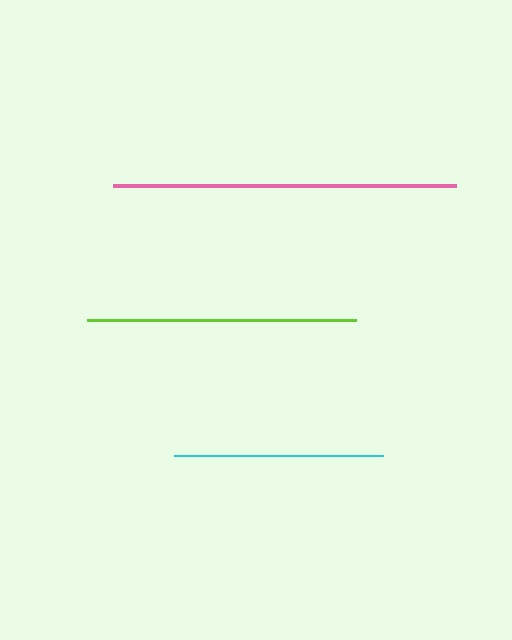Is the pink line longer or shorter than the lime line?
The pink line is longer than the lime line.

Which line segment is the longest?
The pink line is the longest at approximately 343 pixels.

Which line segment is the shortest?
The cyan line is the shortest at approximately 209 pixels.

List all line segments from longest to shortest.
From longest to shortest: pink, lime, cyan.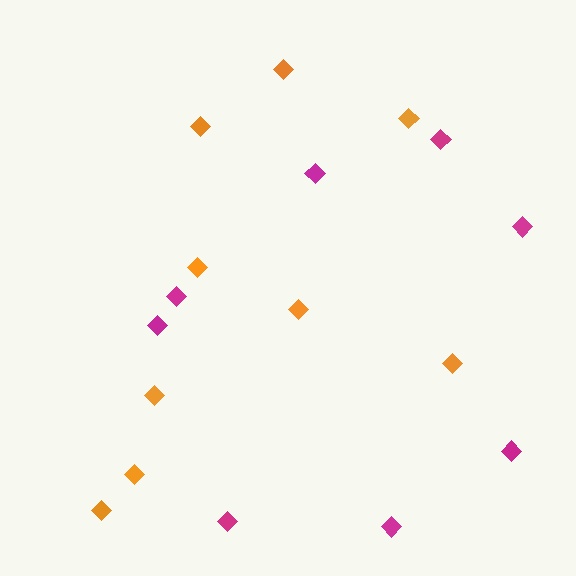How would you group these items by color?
There are 2 groups: one group of magenta diamonds (8) and one group of orange diamonds (9).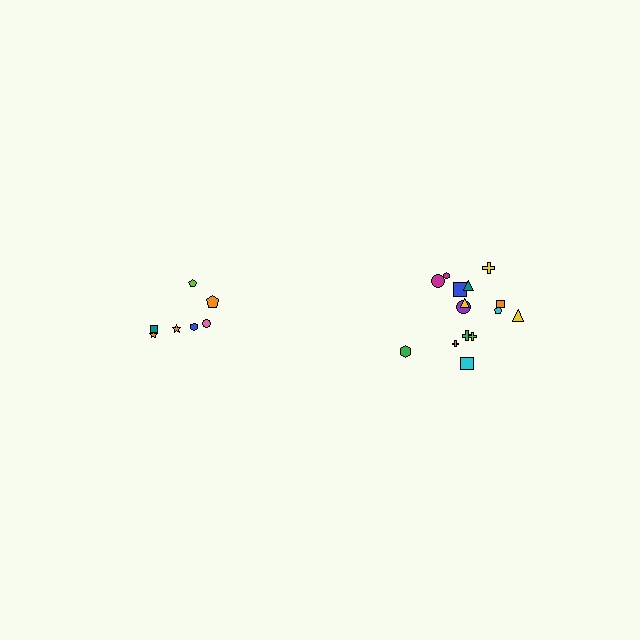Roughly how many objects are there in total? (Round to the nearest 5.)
Roughly 20 objects in total.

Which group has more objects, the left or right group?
The right group.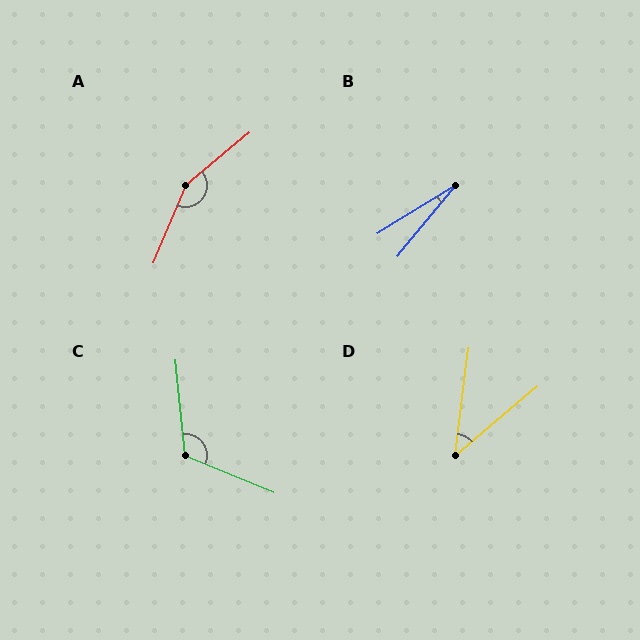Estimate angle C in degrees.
Approximately 118 degrees.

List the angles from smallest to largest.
B (19°), D (43°), C (118°), A (152°).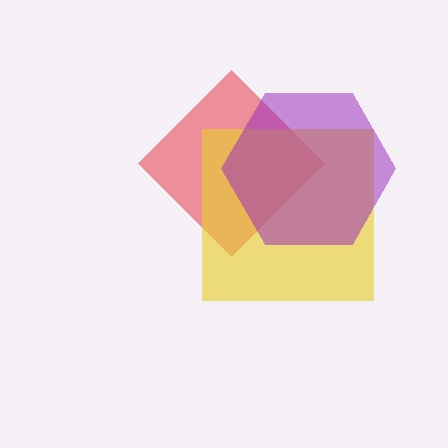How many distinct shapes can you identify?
There are 3 distinct shapes: a red diamond, a yellow square, a purple hexagon.